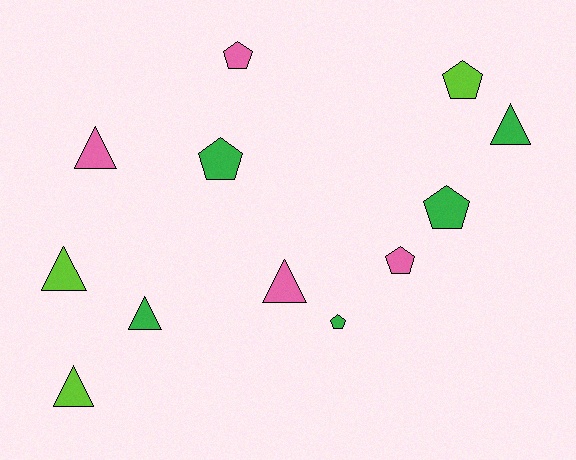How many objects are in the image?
There are 12 objects.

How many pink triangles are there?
There are 2 pink triangles.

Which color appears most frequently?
Green, with 5 objects.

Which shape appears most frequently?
Triangle, with 6 objects.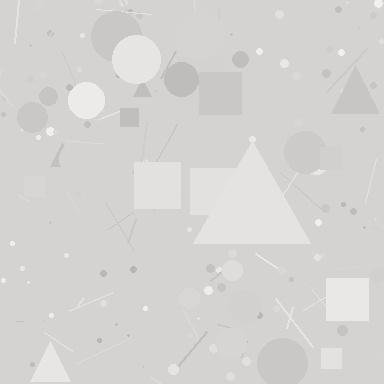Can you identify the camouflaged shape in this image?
The camouflaged shape is a triangle.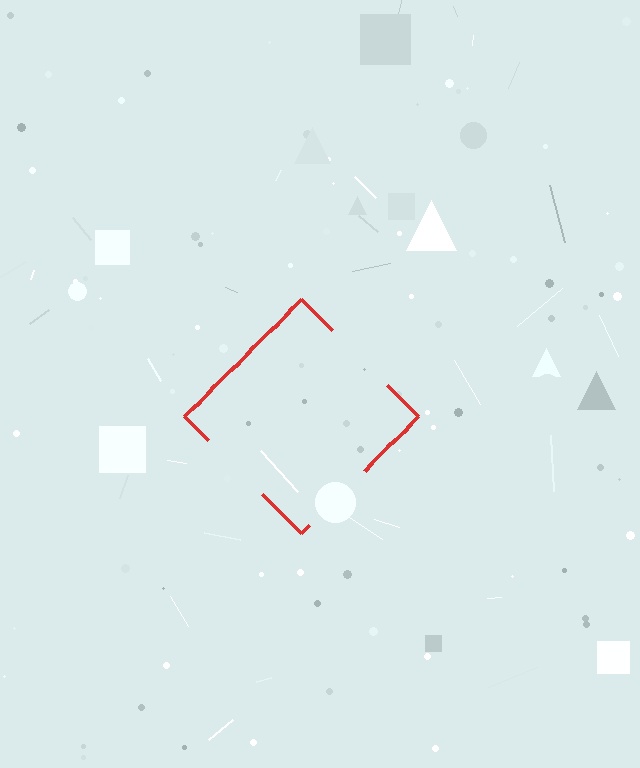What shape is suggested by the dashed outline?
The dashed outline suggests a diamond.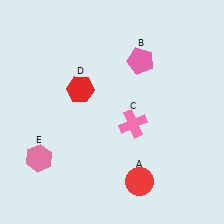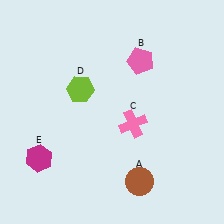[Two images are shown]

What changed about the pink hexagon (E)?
In Image 1, E is pink. In Image 2, it changed to magenta.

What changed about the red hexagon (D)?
In Image 1, D is red. In Image 2, it changed to lime.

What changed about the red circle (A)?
In Image 1, A is red. In Image 2, it changed to brown.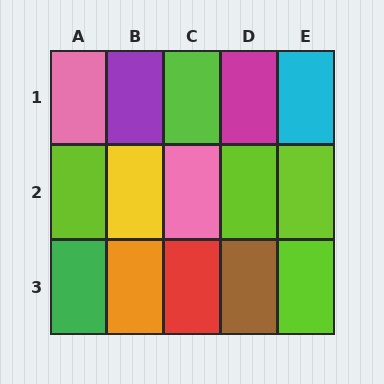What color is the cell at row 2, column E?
Lime.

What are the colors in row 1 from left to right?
Pink, purple, lime, magenta, cyan.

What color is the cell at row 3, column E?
Lime.